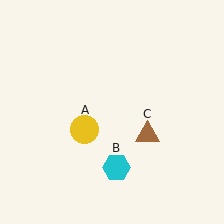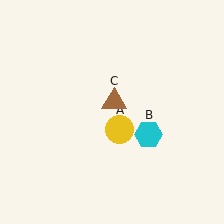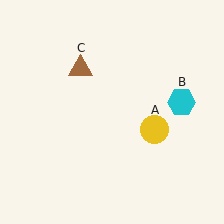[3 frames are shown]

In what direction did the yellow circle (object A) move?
The yellow circle (object A) moved right.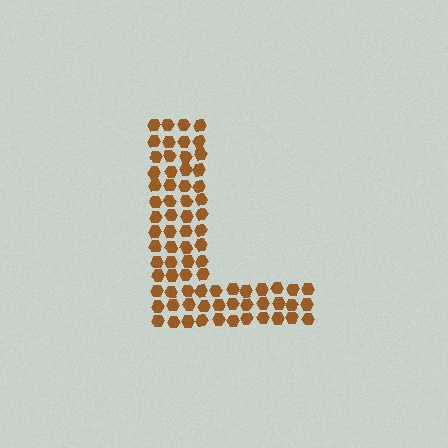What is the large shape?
The large shape is the letter L.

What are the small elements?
The small elements are hexagons.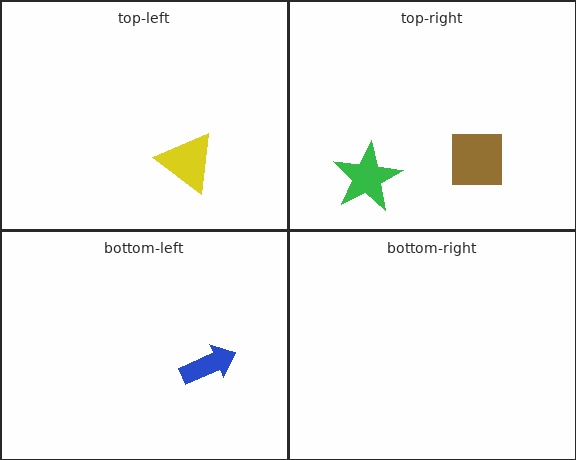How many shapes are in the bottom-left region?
1.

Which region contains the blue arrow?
The bottom-left region.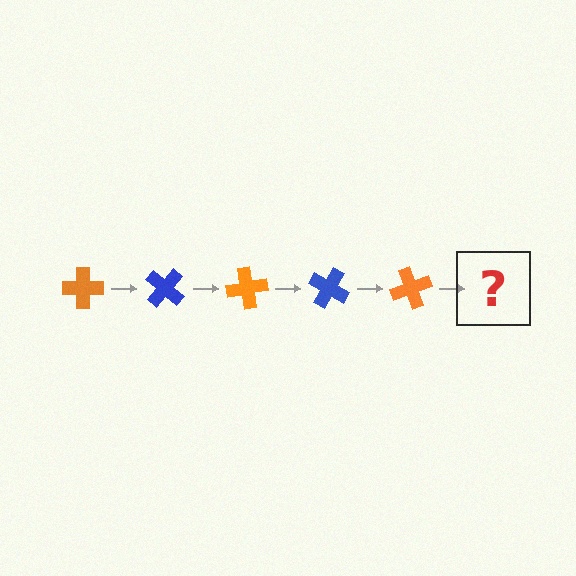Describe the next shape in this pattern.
It should be a blue cross, rotated 200 degrees from the start.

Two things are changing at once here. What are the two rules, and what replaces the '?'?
The two rules are that it rotates 40 degrees each step and the color cycles through orange and blue. The '?' should be a blue cross, rotated 200 degrees from the start.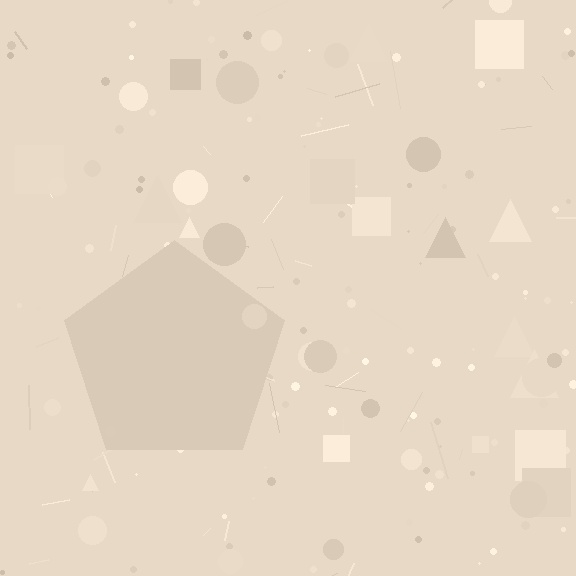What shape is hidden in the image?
A pentagon is hidden in the image.